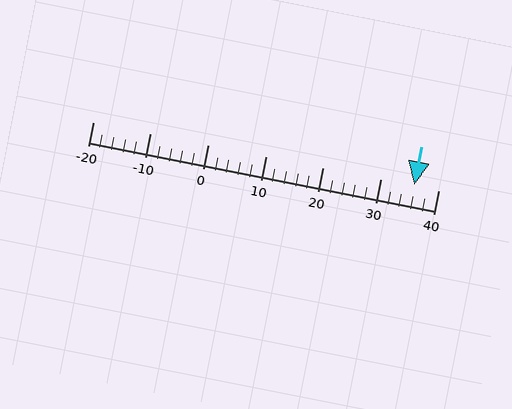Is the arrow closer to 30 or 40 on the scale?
The arrow is closer to 40.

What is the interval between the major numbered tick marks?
The major tick marks are spaced 10 units apart.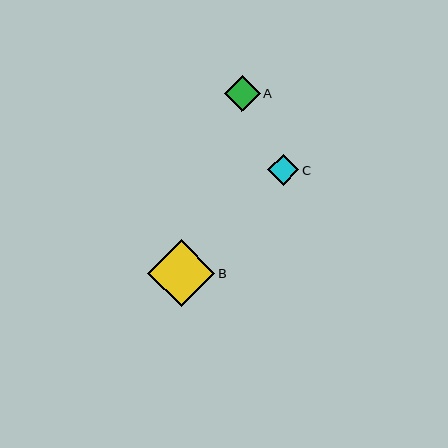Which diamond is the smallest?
Diamond C is the smallest with a size of approximately 31 pixels.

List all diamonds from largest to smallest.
From largest to smallest: B, A, C.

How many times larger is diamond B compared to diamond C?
Diamond B is approximately 2.2 times the size of diamond C.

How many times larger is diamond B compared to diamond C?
Diamond B is approximately 2.2 times the size of diamond C.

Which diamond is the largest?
Diamond B is the largest with a size of approximately 67 pixels.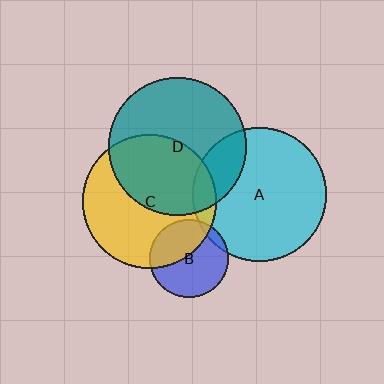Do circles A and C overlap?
Yes.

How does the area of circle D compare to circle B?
Approximately 3.1 times.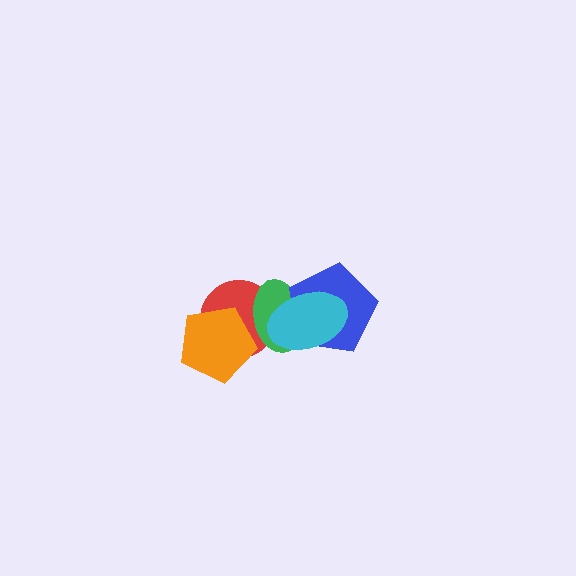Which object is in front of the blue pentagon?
The cyan ellipse is in front of the blue pentagon.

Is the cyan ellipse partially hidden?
No, no other shape covers it.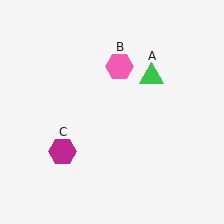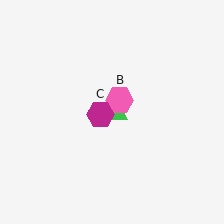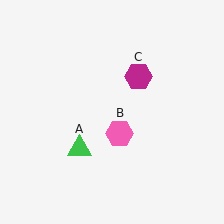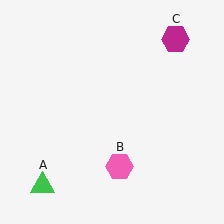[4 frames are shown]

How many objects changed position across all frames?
3 objects changed position: green triangle (object A), pink hexagon (object B), magenta hexagon (object C).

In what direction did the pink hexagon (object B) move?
The pink hexagon (object B) moved down.